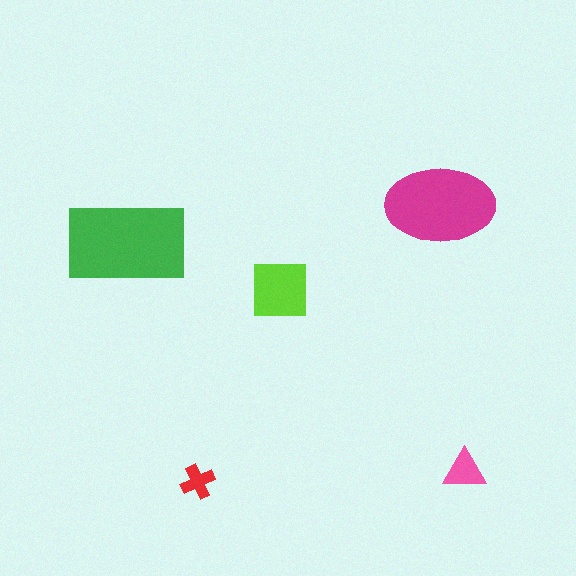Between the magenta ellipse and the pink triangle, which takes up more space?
The magenta ellipse.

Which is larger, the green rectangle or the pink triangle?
The green rectangle.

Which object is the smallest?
The red cross.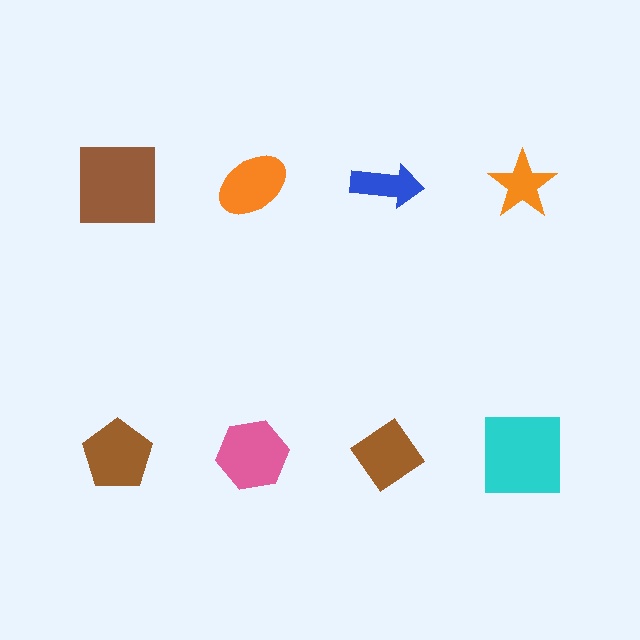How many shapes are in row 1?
4 shapes.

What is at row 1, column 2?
An orange ellipse.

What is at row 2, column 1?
A brown pentagon.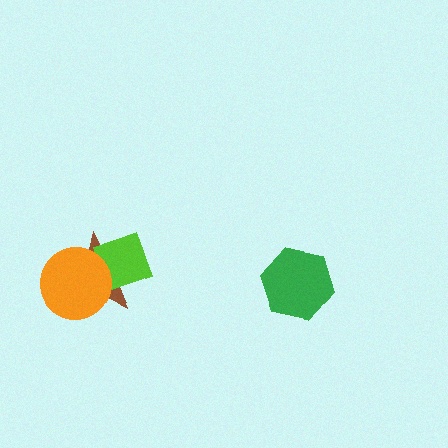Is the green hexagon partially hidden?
No, no other shape covers it.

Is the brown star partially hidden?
Yes, it is partially covered by another shape.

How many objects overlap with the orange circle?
2 objects overlap with the orange circle.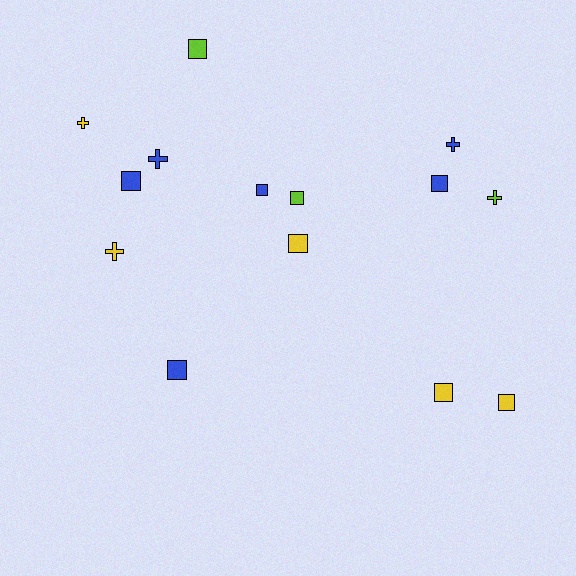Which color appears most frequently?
Blue, with 6 objects.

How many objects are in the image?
There are 14 objects.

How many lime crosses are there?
There is 1 lime cross.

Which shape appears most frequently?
Square, with 9 objects.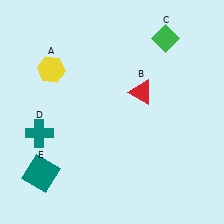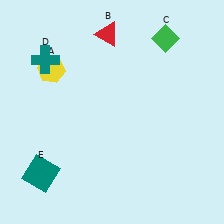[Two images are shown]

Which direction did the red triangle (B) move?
The red triangle (B) moved up.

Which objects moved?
The objects that moved are: the red triangle (B), the teal cross (D).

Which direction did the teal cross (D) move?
The teal cross (D) moved up.